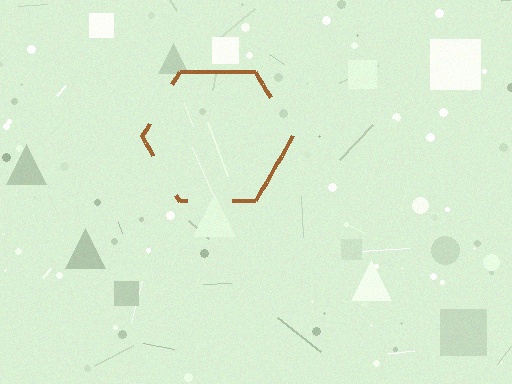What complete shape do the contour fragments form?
The contour fragments form a hexagon.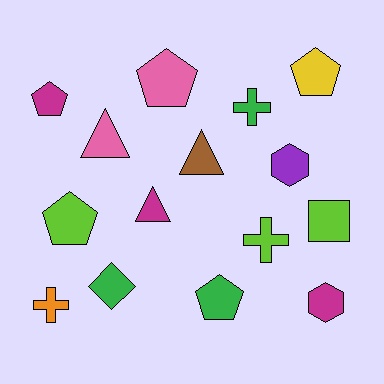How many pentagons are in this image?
There are 5 pentagons.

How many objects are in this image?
There are 15 objects.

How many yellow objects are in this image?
There is 1 yellow object.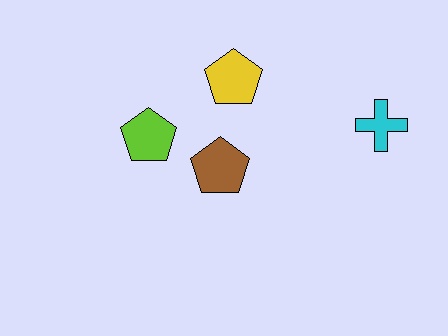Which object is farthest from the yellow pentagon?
The cyan cross is farthest from the yellow pentagon.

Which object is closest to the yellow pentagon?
The brown pentagon is closest to the yellow pentagon.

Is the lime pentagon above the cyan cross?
No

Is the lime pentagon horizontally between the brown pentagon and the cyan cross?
No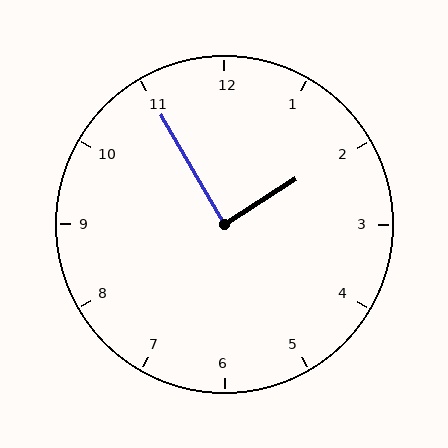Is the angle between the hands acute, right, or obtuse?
It is right.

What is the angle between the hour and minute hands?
Approximately 88 degrees.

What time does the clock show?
1:55.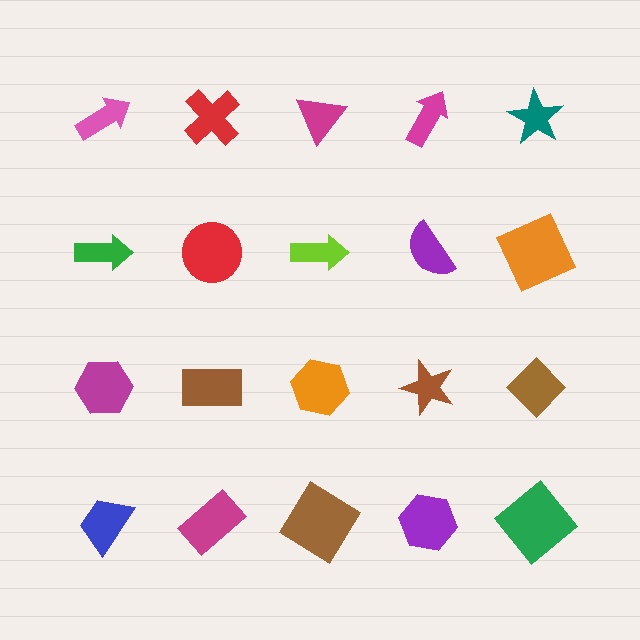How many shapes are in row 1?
5 shapes.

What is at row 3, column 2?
A brown rectangle.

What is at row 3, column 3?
An orange hexagon.